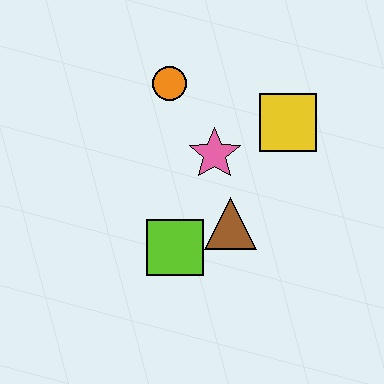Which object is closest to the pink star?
The brown triangle is closest to the pink star.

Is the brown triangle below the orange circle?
Yes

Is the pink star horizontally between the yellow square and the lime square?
Yes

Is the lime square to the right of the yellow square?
No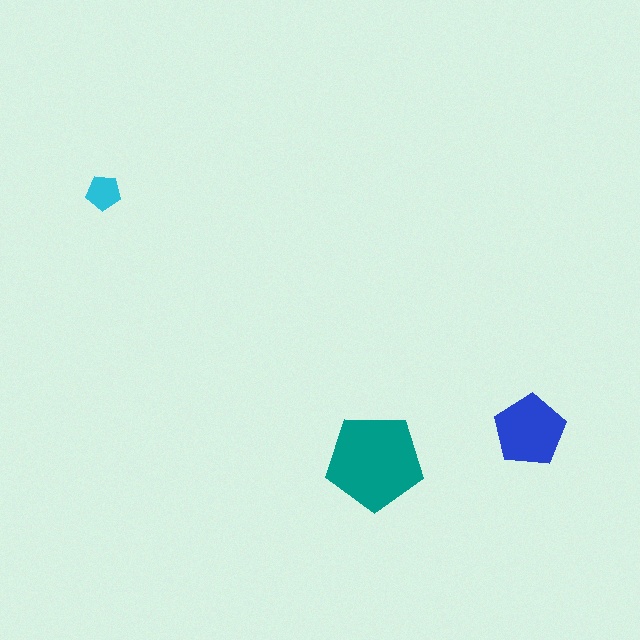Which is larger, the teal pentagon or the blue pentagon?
The teal one.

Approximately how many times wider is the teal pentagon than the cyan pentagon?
About 3 times wider.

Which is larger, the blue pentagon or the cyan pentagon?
The blue one.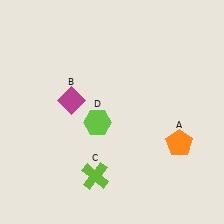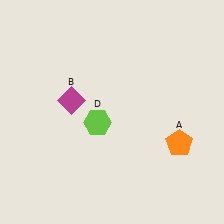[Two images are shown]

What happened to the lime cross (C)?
The lime cross (C) was removed in Image 2. It was in the bottom-left area of Image 1.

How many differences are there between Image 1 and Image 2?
There is 1 difference between the two images.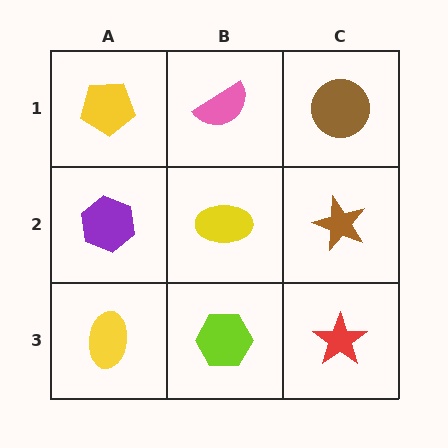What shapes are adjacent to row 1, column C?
A brown star (row 2, column C), a pink semicircle (row 1, column B).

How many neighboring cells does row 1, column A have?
2.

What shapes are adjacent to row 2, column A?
A yellow pentagon (row 1, column A), a yellow ellipse (row 3, column A), a yellow ellipse (row 2, column B).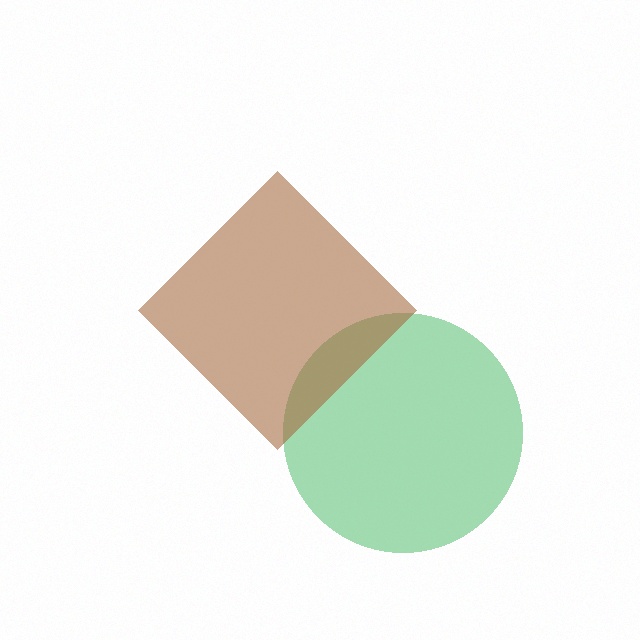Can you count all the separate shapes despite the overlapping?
Yes, there are 2 separate shapes.